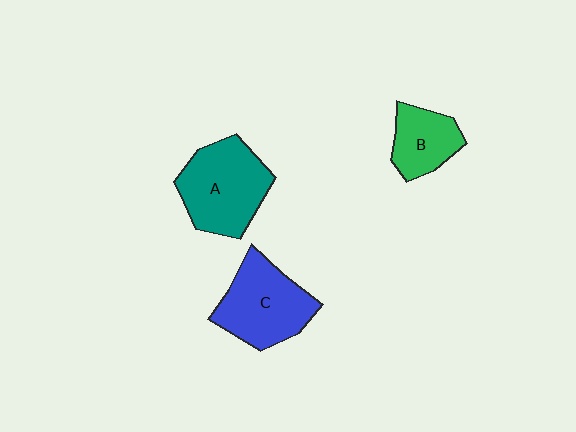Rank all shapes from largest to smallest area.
From largest to smallest: A (teal), C (blue), B (green).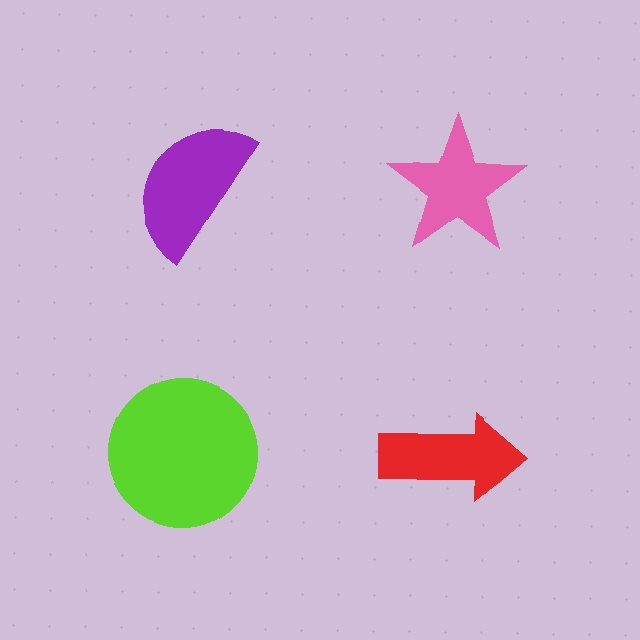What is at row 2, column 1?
A lime circle.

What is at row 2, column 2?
A red arrow.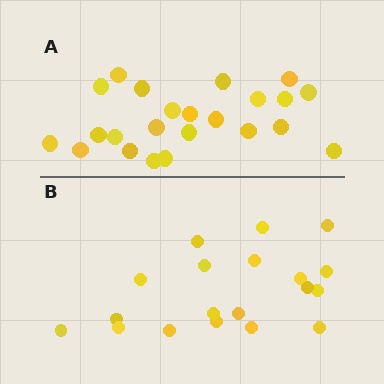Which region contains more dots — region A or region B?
Region A (the top region) has more dots.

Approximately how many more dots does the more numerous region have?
Region A has about 4 more dots than region B.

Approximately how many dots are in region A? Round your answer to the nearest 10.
About 20 dots. (The exact count is 23, which rounds to 20.)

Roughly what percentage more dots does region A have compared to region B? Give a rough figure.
About 20% more.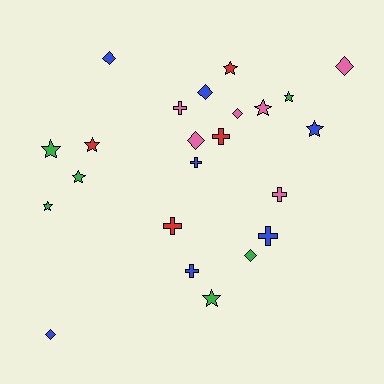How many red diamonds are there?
There are no red diamonds.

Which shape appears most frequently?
Star, with 9 objects.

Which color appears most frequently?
Blue, with 7 objects.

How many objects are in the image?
There are 23 objects.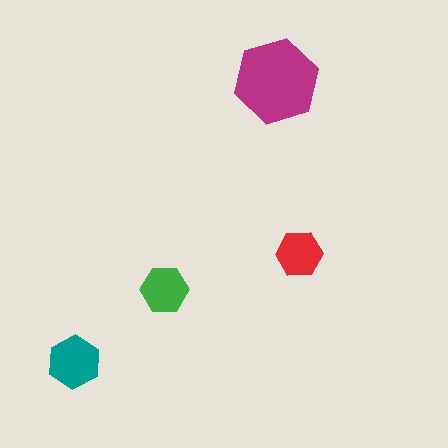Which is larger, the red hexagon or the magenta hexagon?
The magenta one.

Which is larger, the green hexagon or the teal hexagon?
The teal one.